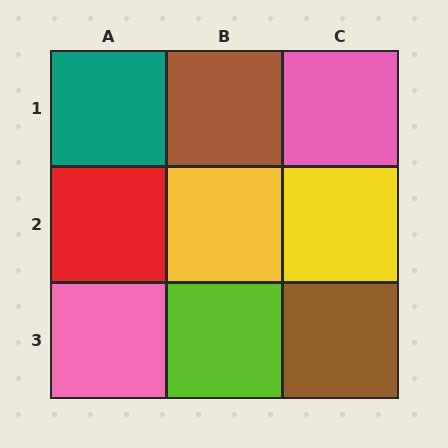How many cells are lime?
1 cell is lime.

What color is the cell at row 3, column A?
Pink.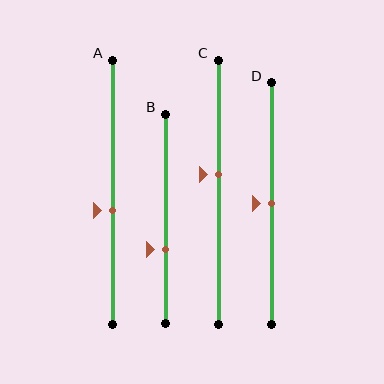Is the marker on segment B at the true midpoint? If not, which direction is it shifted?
No, the marker on segment B is shifted downward by about 15% of the segment length.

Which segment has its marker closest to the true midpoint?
Segment D has its marker closest to the true midpoint.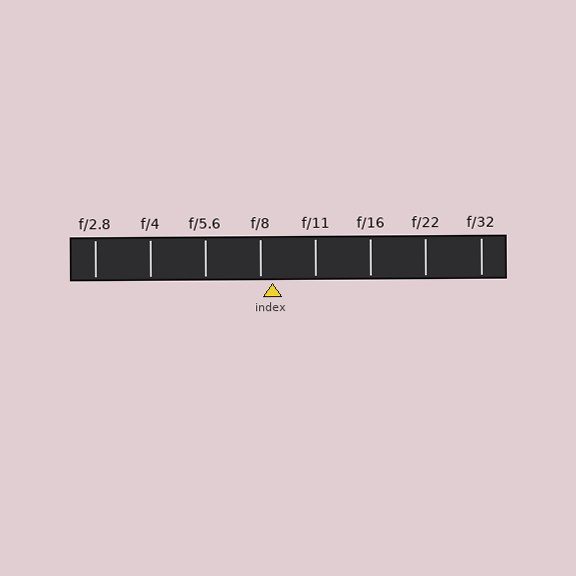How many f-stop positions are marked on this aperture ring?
There are 8 f-stop positions marked.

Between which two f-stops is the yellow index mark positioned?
The index mark is between f/8 and f/11.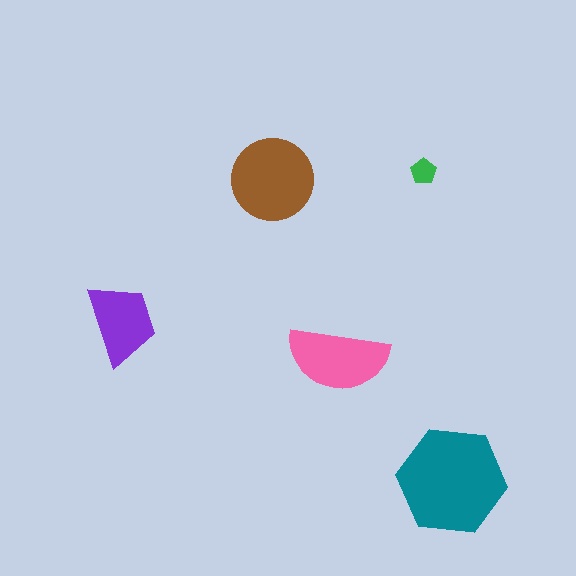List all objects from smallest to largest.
The green pentagon, the purple trapezoid, the pink semicircle, the brown circle, the teal hexagon.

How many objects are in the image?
There are 5 objects in the image.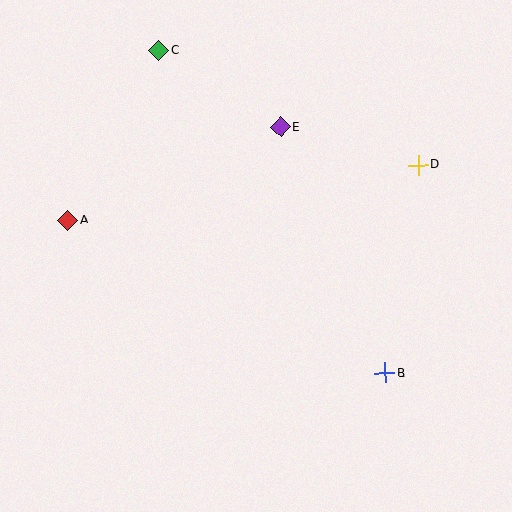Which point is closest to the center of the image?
Point E at (280, 127) is closest to the center.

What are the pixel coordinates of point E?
Point E is at (280, 127).